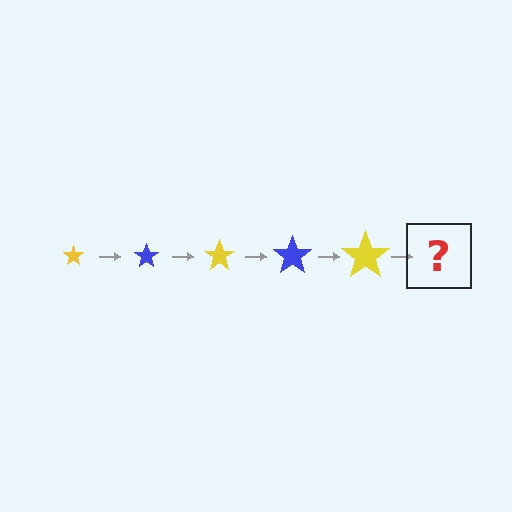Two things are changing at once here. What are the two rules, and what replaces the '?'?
The two rules are that the star grows larger each step and the color cycles through yellow and blue. The '?' should be a blue star, larger than the previous one.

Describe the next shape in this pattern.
It should be a blue star, larger than the previous one.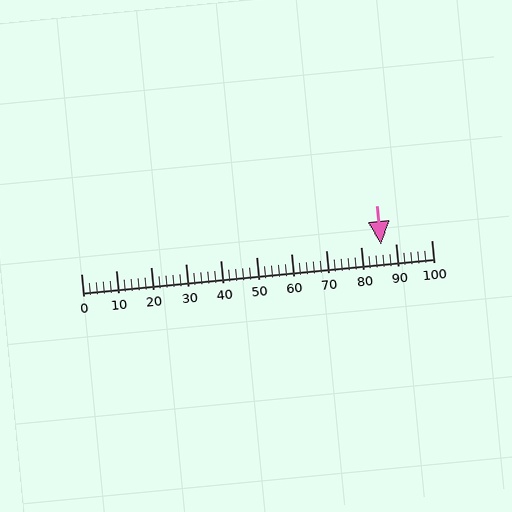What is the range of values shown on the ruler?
The ruler shows values from 0 to 100.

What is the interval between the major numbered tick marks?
The major tick marks are spaced 10 units apart.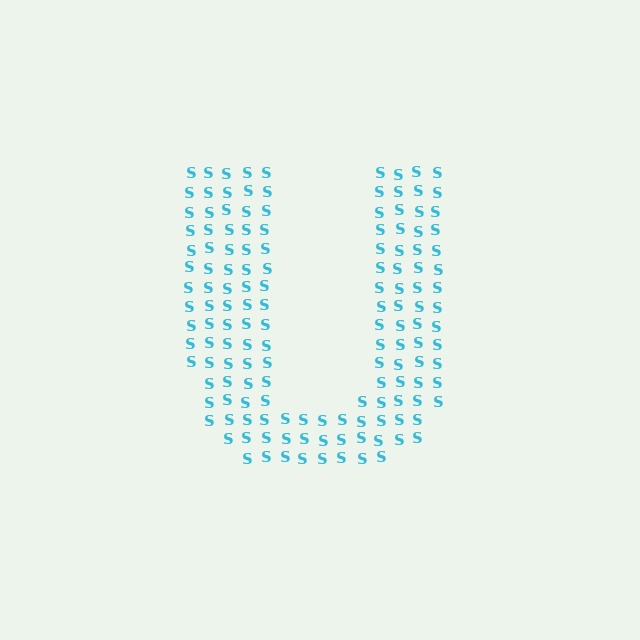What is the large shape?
The large shape is the letter U.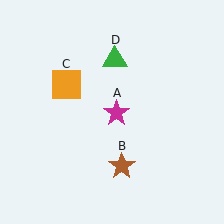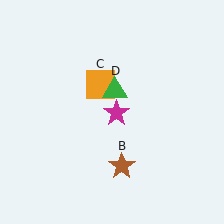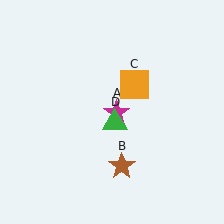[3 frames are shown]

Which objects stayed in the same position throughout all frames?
Magenta star (object A) and brown star (object B) remained stationary.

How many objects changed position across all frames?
2 objects changed position: orange square (object C), green triangle (object D).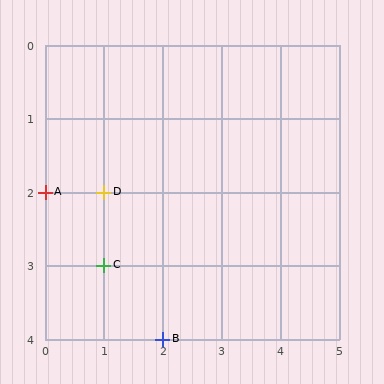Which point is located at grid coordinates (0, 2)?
Point A is at (0, 2).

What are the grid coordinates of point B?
Point B is at grid coordinates (2, 4).